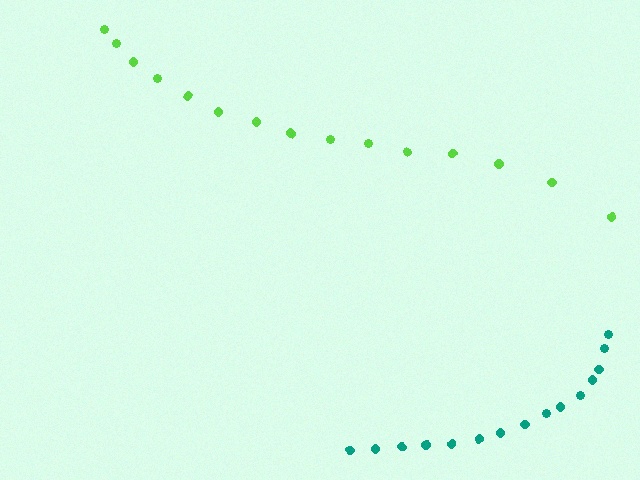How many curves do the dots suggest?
There are 2 distinct paths.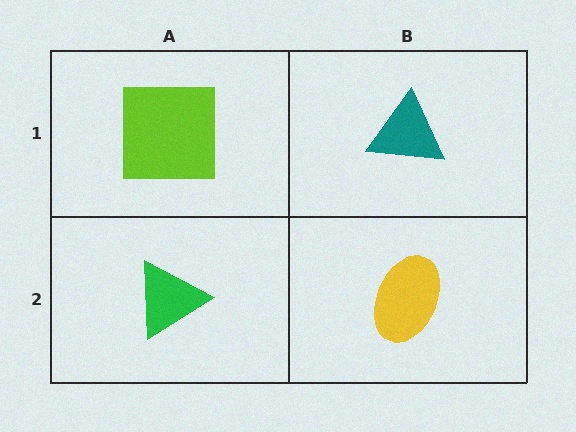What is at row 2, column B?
A yellow ellipse.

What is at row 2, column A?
A green triangle.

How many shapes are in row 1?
2 shapes.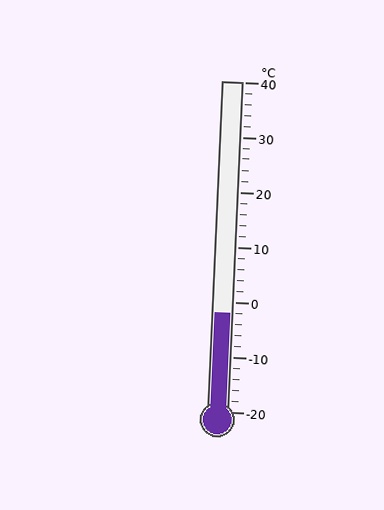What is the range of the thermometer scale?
The thermometer scale ranges from -20°C to 40°C.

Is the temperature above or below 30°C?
The temperature is below 30°C.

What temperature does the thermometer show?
The thermometer shows approximately -2°C.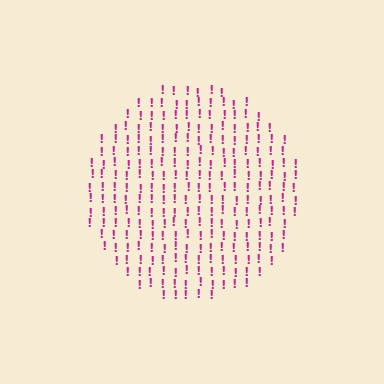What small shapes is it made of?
It is made of small exclamation marks.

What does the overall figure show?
The overall figure shows a circle.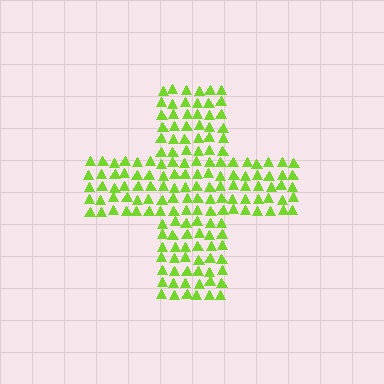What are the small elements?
The small elements are triangles.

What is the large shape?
The large shape is a cross.